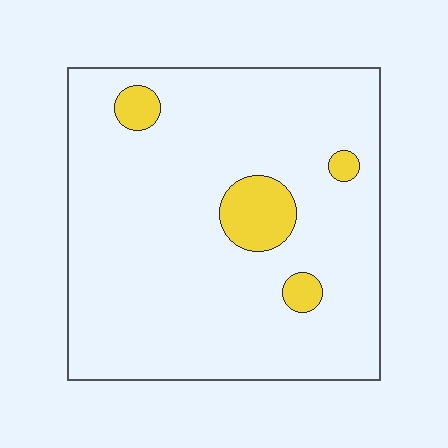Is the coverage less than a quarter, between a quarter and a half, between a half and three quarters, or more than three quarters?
Less than a quarter.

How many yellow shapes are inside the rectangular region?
4.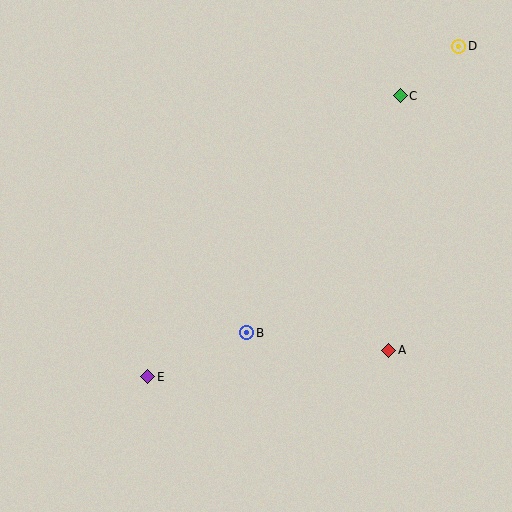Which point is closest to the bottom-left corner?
Point E is closest to the bottom-left corner.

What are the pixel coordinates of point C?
Point C is at (400, 96).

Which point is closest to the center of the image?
Point B at (247, 333) is closest to the center.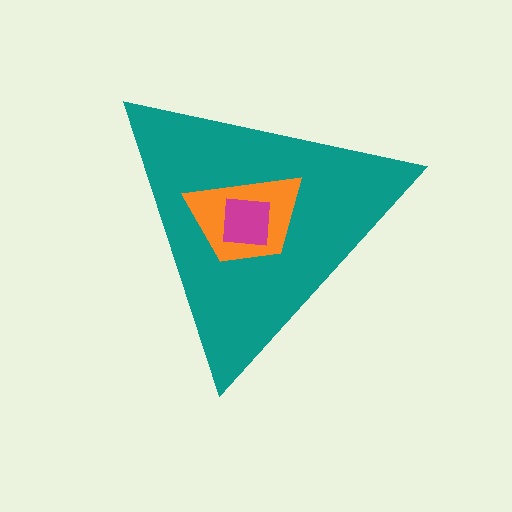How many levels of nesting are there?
3.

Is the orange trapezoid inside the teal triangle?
Yes.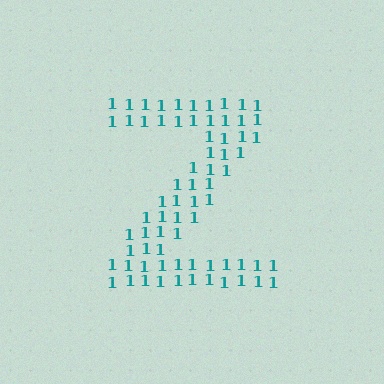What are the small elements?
The small elements are digit 1's.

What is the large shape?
The large shape is the letter Z.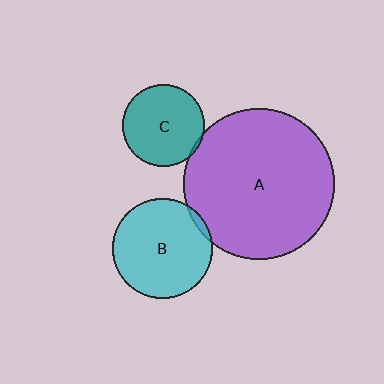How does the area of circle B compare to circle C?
Approximately 1.5 times.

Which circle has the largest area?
Circle A (purple).